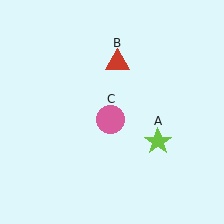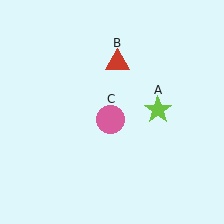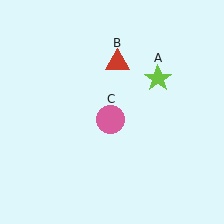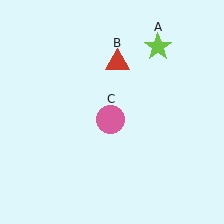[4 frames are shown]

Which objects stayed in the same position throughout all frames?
Red triangle (object B) and pink circle (object C) remained stationary.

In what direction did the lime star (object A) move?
The lime star (object A) moved up.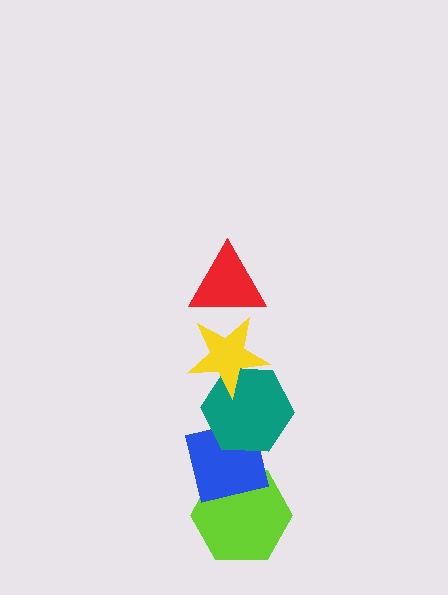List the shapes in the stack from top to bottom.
From top to bottom: the red triangle, the yellow star, the teal hexagon, the blue square, the lime hexagon.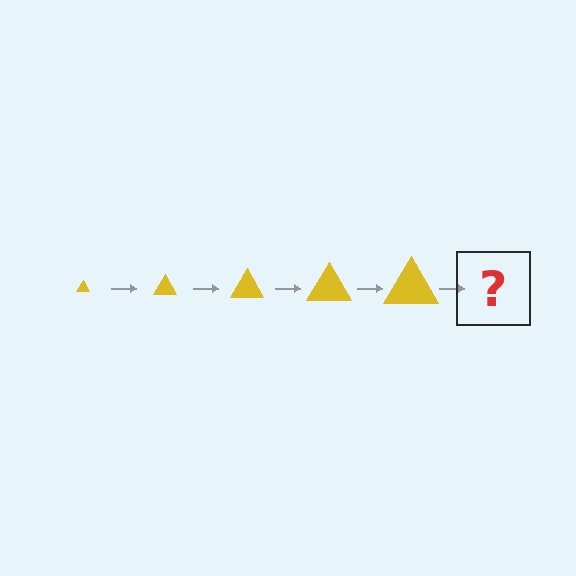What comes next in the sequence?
The next element should be a yellow triangle, larger than the previous one.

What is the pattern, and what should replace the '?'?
The pattern is that the triangle gets progressively larger each step. The '?' should be a yellow triangle, larger than the previous one.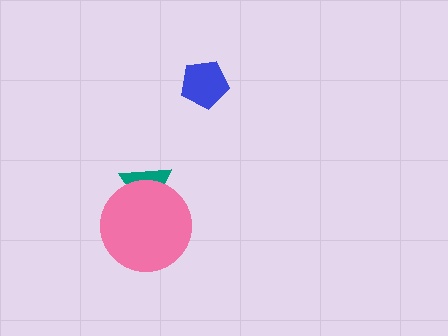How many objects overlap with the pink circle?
1 object overlaps with the pink circle.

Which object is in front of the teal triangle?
The pink circle is in front of the teal triangle.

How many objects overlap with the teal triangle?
1 object overlaps with the teal triangle.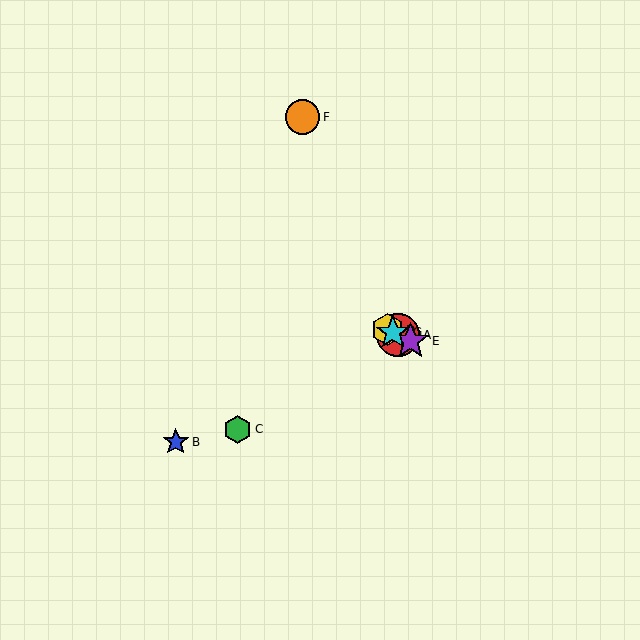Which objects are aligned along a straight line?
Objects A, D, E, G are aligned along a straight line.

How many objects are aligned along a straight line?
4 objects (A, D, E, G) are aligned along a straight line.